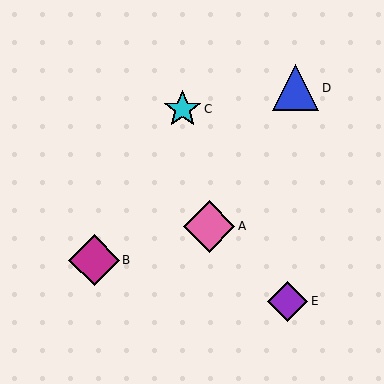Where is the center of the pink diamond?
The center of the pink diamond is at (209, 226).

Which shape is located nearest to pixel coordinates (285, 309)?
The purple diamond (labeled E) at (288, 301) is nearest to that location.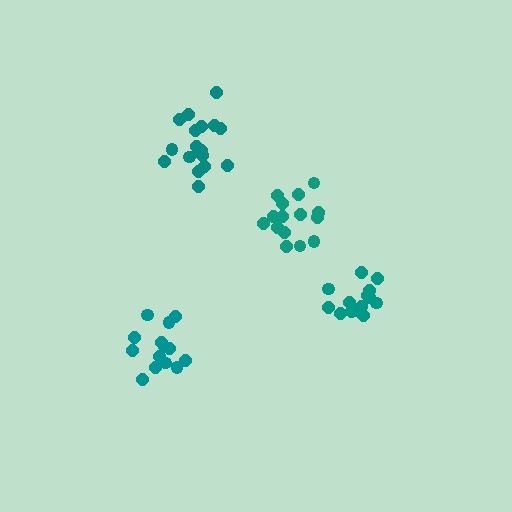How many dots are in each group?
Group 1: 18 dots, Group 2: 14 dots, Group 3: 14 dots, Group 4: 15 dots (61 total).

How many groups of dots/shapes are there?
There are 4 groups.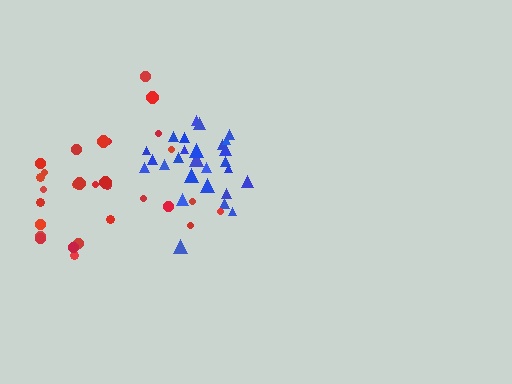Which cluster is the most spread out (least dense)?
Red.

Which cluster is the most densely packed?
Blue.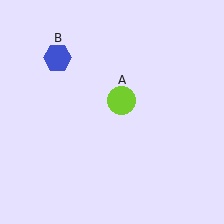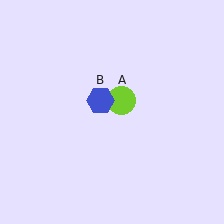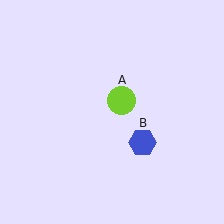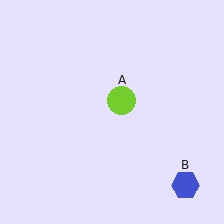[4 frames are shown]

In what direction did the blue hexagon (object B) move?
The blue hexagon (object B) moved down and to the right.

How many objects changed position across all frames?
1 object changed position: blue hexagon (object B).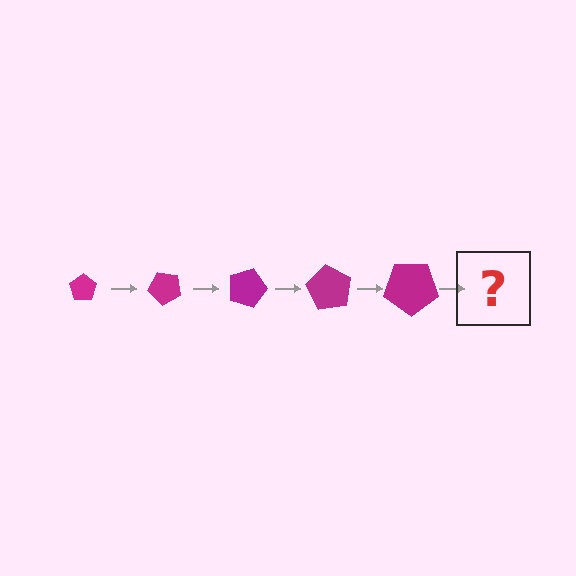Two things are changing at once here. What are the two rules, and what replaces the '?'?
The two rules are that the pentagon grows larger each step and it rotates 45 degrees each step. The '?' should be a pentagon, larger than the previous one and rotated 225 degrees from the start.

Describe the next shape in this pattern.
It should be a pentagon, larger than the previous one and rotated 225 degrees from the start.